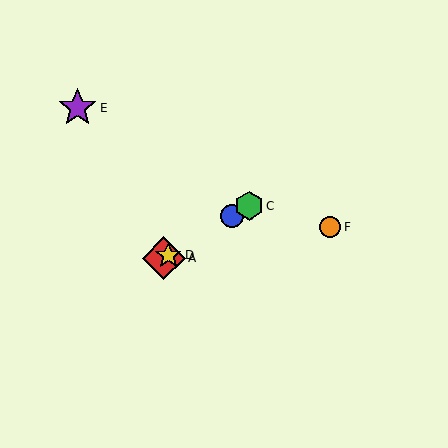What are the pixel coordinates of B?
Object B is at (232, 216).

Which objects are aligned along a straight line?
Objects A, B, C, D are aligned along a straight line.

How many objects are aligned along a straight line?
4 objects (A, B, C, D) are aligned along a straight line.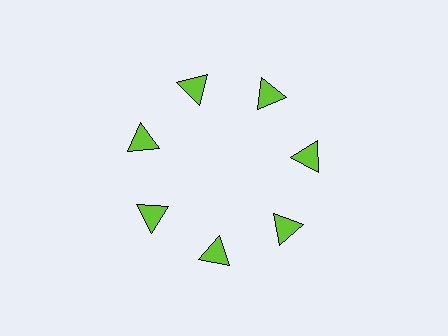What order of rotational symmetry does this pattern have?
This pattern has 7-fold rotational symmetry.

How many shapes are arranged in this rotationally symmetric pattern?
There are 7 shapes, arranged in 7 groups of 1.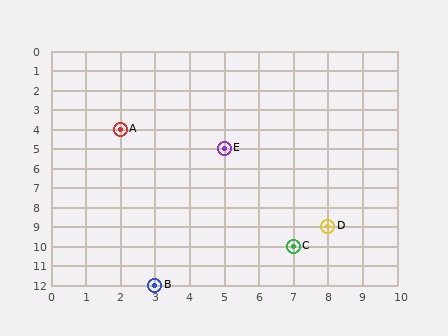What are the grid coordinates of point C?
Point C is at grid coordinates (7, 10).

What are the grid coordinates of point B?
Point B is at grid coordinates (3, 12).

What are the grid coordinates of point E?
Point E is at grid coordinates (5, 5).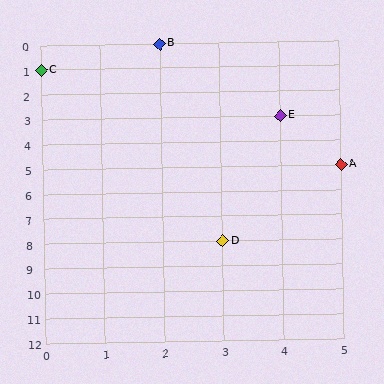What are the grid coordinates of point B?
Point B is at grid coordinates (2, 0).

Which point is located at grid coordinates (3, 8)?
Point D is at (3, 8).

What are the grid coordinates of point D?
Point D is at grid coordinates (3, 8).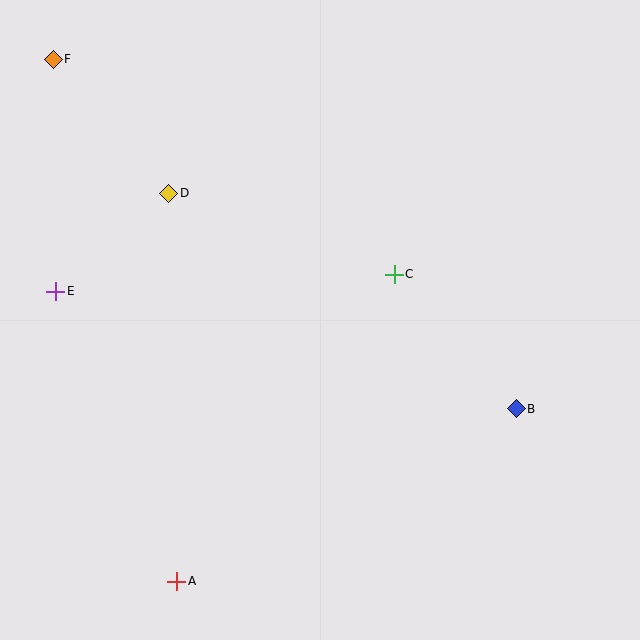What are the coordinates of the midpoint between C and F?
The midpoint between C and F is at (224, 167).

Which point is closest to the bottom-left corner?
Point A is closest to the bottom-left corner.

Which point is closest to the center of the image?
Point C at (394, 274) is closest to the center.